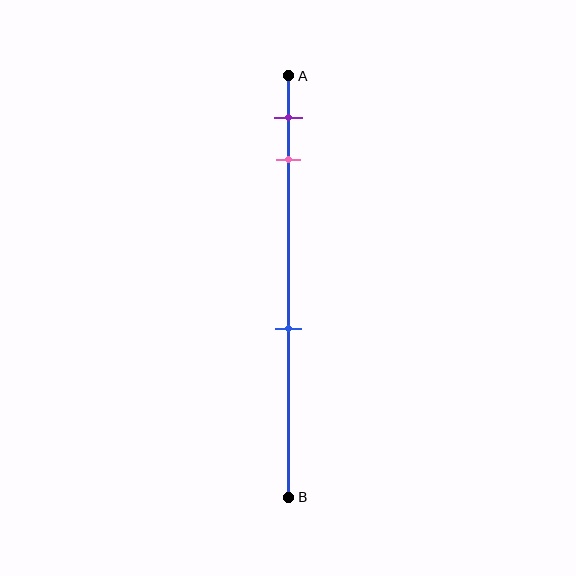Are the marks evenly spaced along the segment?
No, the marks are not evenly spaced.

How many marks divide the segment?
There are 3 marks dividing the segment.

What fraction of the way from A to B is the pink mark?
The pink mark is approximately 20% (0.2) of the way from A to B.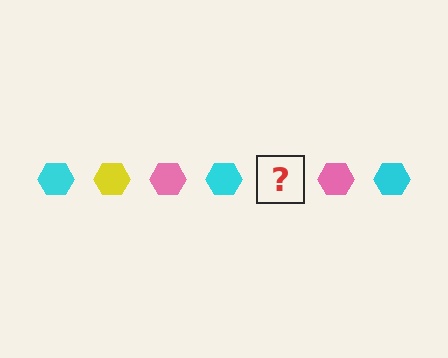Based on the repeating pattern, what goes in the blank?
The blank should be a yellow hexagon.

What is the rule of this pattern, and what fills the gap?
The rule is that the pattern cycles through cyan, yellow, pink hexagons. The gap should be filled with a yellow hexagon.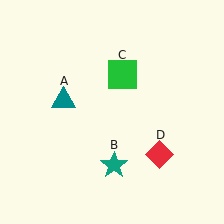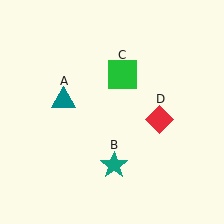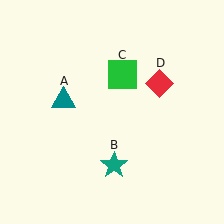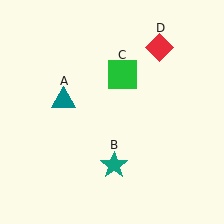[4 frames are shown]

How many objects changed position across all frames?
1 object changed position: red diamond (object D).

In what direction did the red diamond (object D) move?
The red diamond (object D) moved up.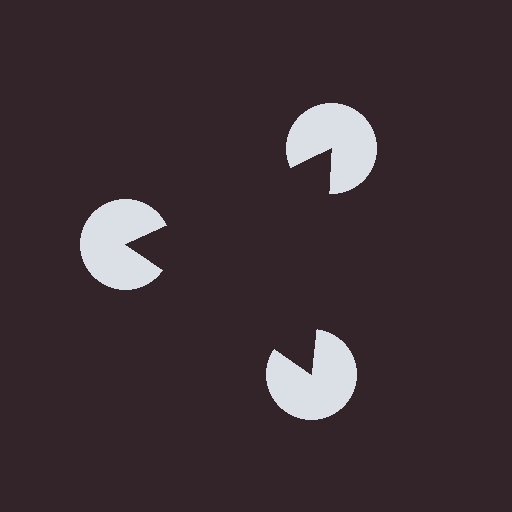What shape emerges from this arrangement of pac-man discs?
An illusory triangle — its edges are inferred from the aligned wedge cuts in the pac-man discs, not physically drawn.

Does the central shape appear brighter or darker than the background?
It typically appears slightly darker than the background, even though no actual brightness change is drawn.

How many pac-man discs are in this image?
There are 3 — one at each vertex of the illusory triangle.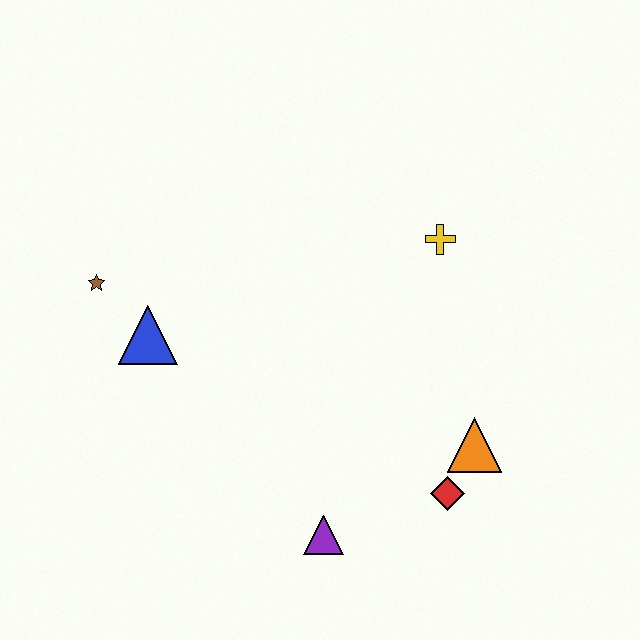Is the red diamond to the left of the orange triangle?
Yes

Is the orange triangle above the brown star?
No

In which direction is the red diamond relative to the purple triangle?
The red diamond is to the right of the purple triangle.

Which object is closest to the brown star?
The blue triangle is closest to the brown star.